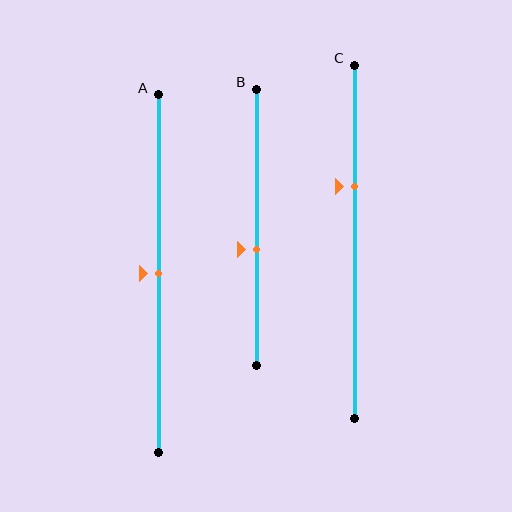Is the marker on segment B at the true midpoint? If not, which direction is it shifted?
No, the marker on segment B is shifted downward by about 8% of the segment length.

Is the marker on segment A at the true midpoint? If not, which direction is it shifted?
Yes, the marker on segment A is at the true midpoint.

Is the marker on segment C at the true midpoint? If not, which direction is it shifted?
No, the marker on segment C is shifted upward by about 16% of the segment length.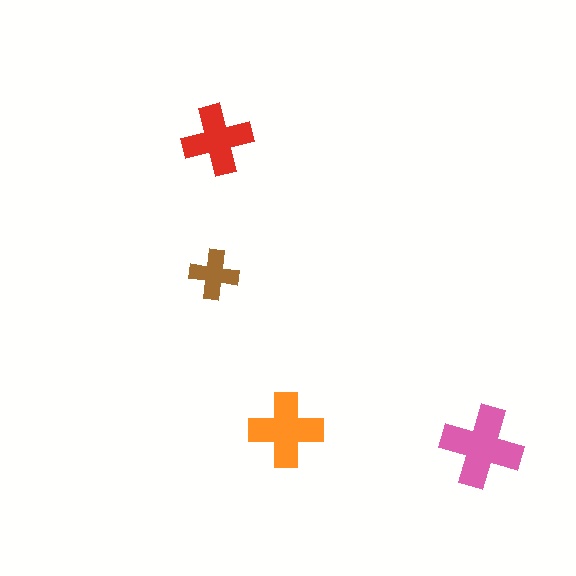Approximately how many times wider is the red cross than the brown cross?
About 1.5 times wider.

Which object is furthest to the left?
The brown cross is leftmost.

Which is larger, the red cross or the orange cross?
The orange one.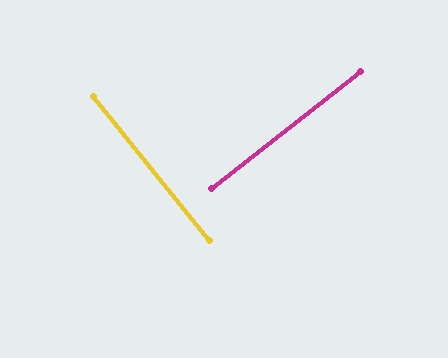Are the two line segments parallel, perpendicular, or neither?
Perpendicular — they meet at approximately 89°.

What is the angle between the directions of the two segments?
Approximately 89 degrees.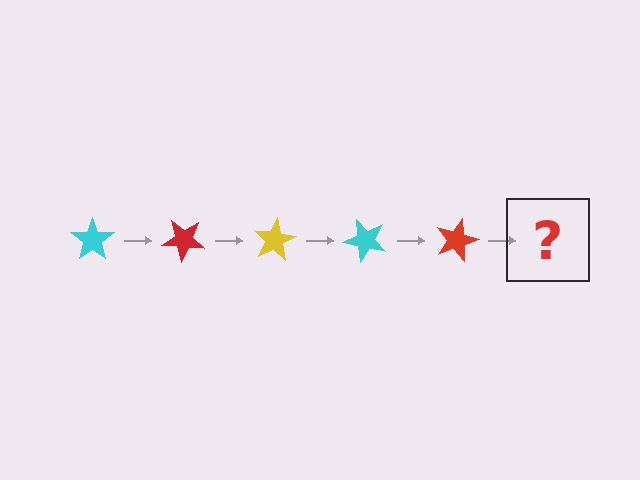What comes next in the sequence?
The next element should be a yellow star, rotated 200 degrees from the start.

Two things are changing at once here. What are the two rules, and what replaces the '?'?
The two rules are that it rotates 40 degrees each step and the color cycles through cyan, red, and yellow. The '?' should be a yellow star, rotated 200 degrees from the start.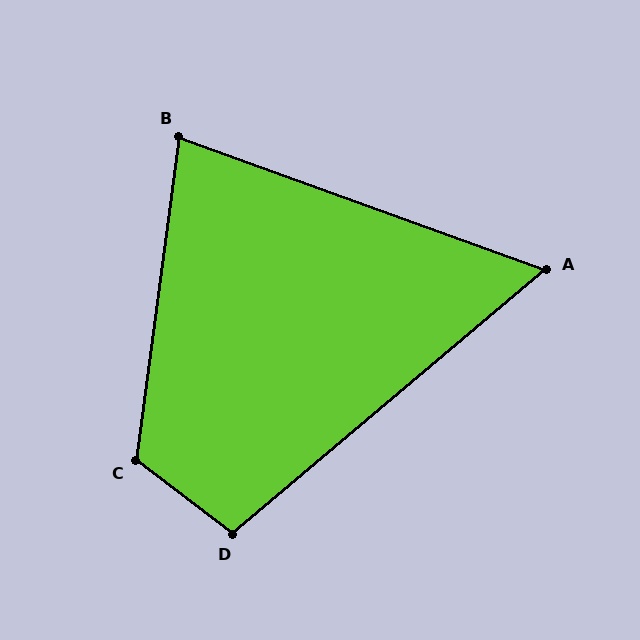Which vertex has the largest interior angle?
C, at approximately 120 degrees.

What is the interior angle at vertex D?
Approximately 102 degrees (obtuse).